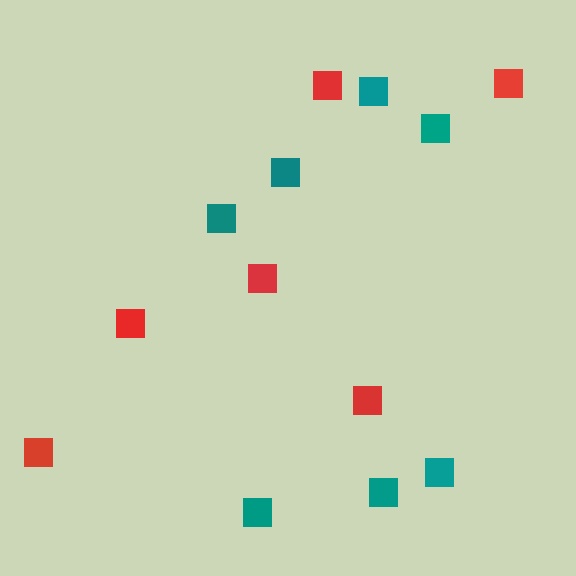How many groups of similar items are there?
There are 2 groups: one group of red squares (6) and one group of teal squares (7).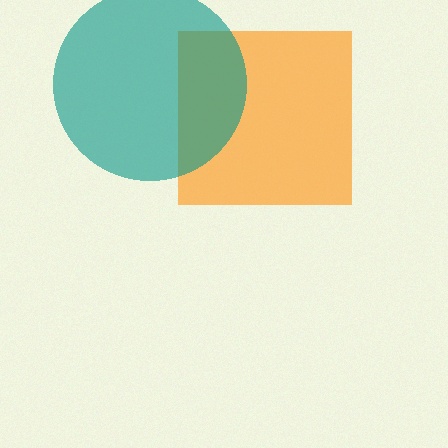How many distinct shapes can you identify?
There are 2 distinct shapes: an orange square, a teal circle.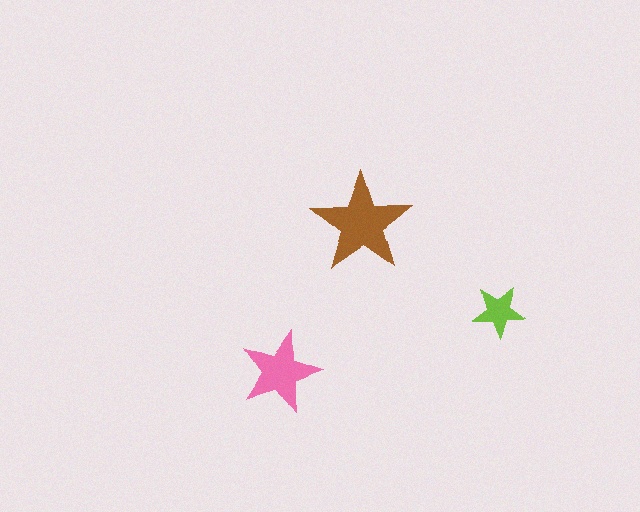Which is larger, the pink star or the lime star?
The pink one.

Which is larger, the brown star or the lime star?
The brown one.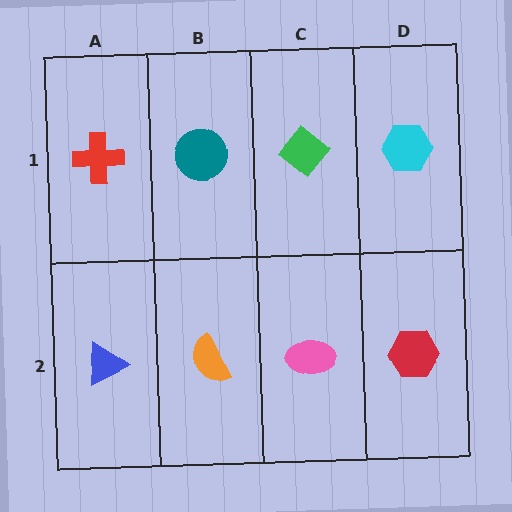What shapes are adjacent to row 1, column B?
An orange semicircle (row 2, column B), a red cross (row 1, column A), a green diamond (row 1, column C).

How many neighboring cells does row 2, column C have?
3.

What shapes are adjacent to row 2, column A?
A red cross (row 1, column A), an orange semicircle (row 2, column B).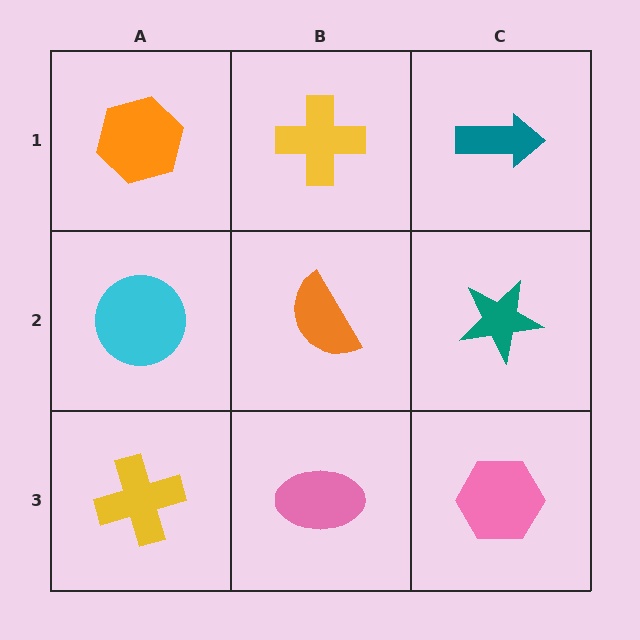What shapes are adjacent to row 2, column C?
A teal arrow (row 1, column C), a pink hexagon (row 3, column C), an orange semicircle (row 2, column B).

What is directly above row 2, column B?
A yellow cross.